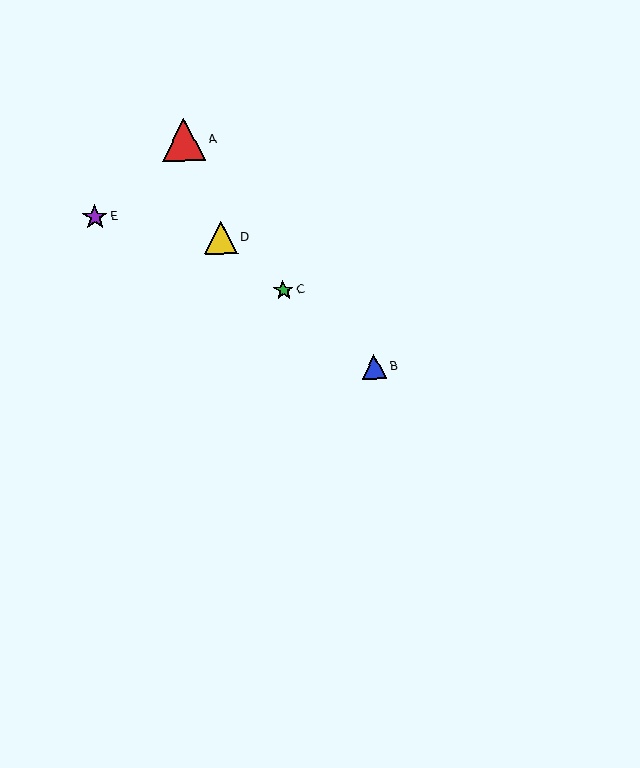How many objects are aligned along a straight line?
3 objects (B, C, D) are aligned along a straight line.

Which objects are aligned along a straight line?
Objects B, C, D are aligned along a straight line.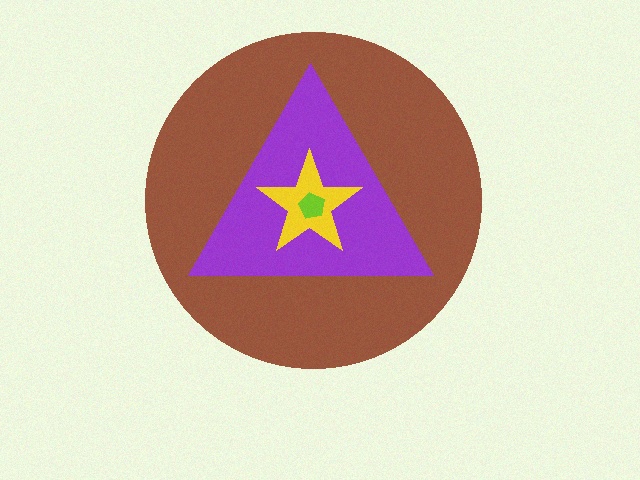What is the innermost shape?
The lime pentagon.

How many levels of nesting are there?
4.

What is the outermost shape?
The brown circle.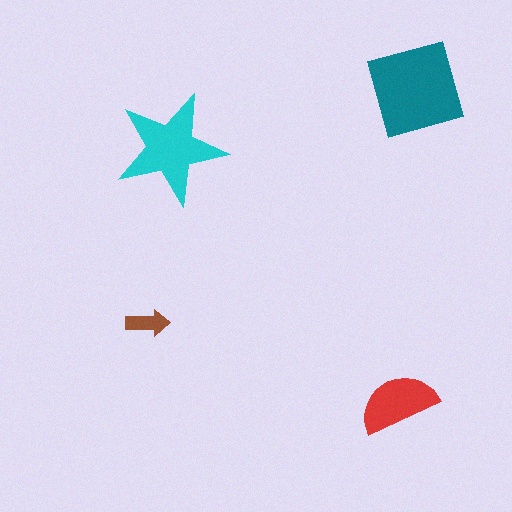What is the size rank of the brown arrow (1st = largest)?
4th.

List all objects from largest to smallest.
The teal square, the cyan star, the red semicircle, the brown arrow.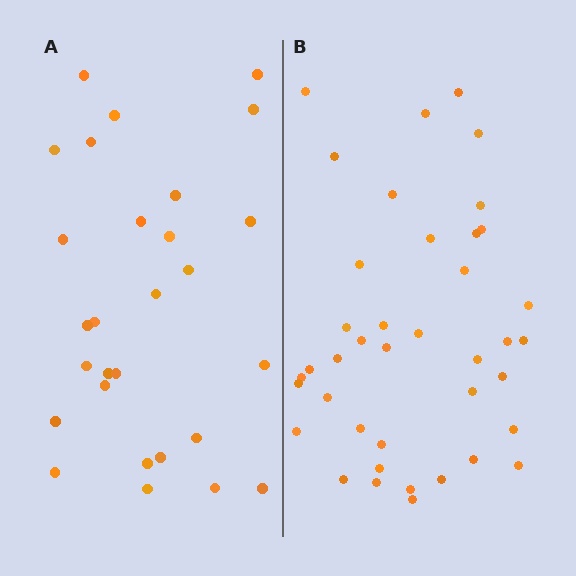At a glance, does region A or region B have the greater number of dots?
Region B (the right region) has more dots.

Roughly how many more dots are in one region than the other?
Region B has roughly 12 or so more dots than region A.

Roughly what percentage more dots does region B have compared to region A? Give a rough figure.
About 45% more.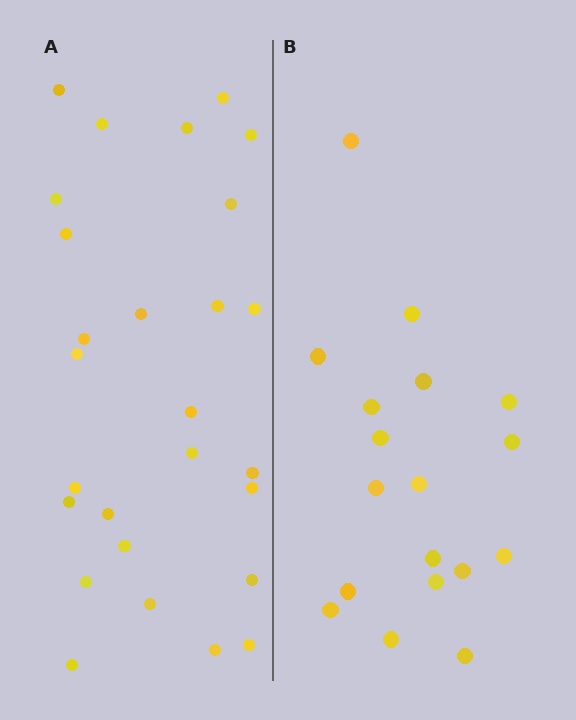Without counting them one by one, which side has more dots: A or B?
Region A (the left region) has more dots.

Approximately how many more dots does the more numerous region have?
Region A has roughly 8 or so more dots than region B.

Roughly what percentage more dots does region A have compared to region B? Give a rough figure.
About 50% more.